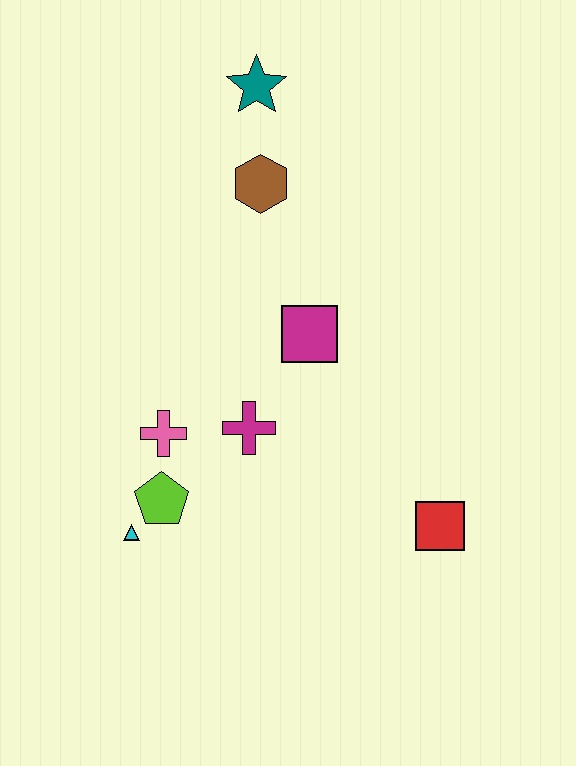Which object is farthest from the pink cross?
The teal star is farthest from the pink cross.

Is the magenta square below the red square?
No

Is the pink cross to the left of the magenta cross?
Yes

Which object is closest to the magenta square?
The magenta cross is closest to the magenta square.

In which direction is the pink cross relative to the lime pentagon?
The pink cross is above the lime pentagon.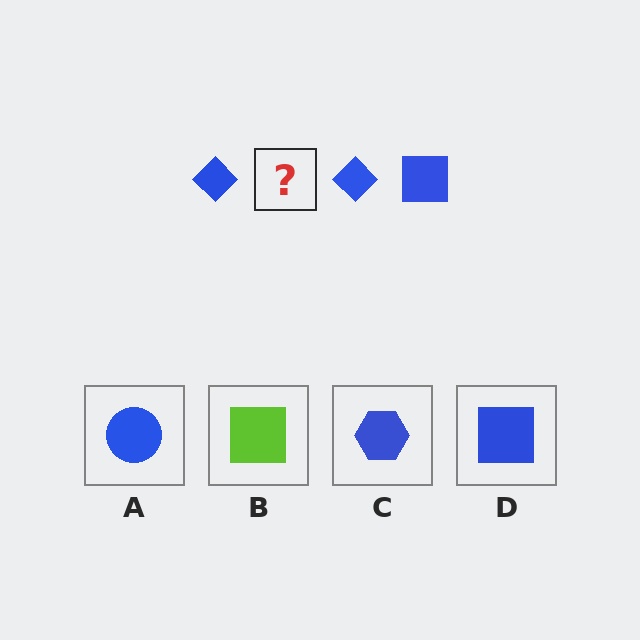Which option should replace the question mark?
Option D.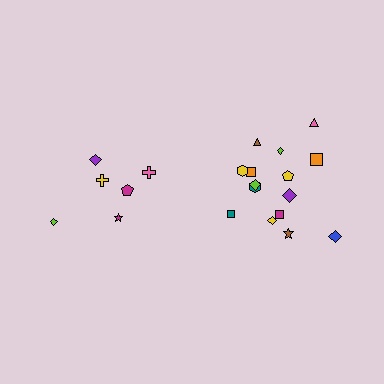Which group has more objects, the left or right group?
The right group.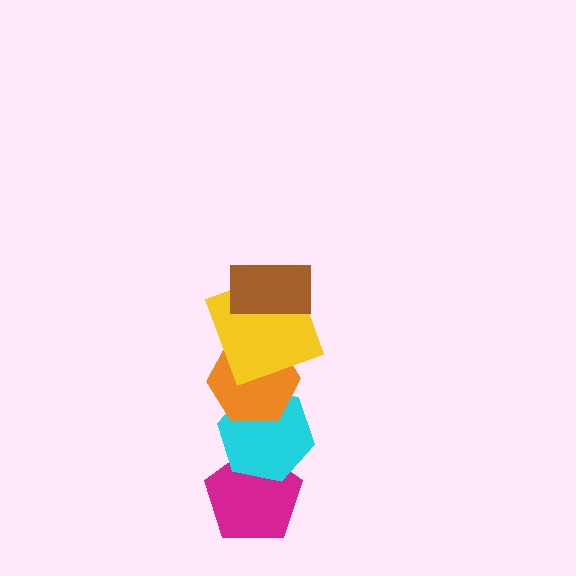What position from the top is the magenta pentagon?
The magenta pentagon is 5th from the top.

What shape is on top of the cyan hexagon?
The orange hexagon is on top of the cyan hexagon.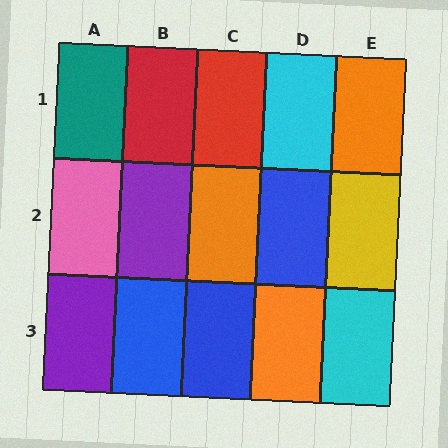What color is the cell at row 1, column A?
Teal.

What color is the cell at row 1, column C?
Red.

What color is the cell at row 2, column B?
Purple.